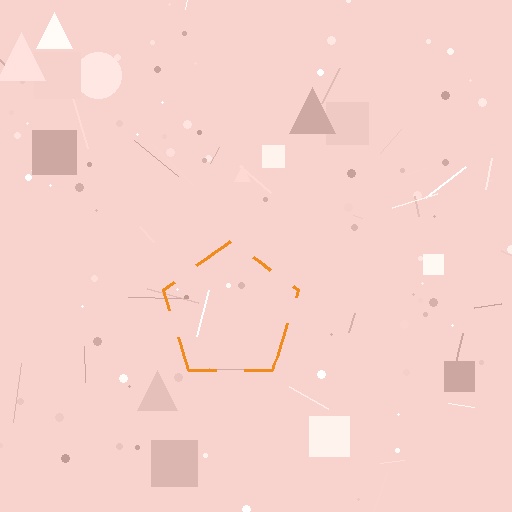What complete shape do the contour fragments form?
The contour fragments form a pentagon.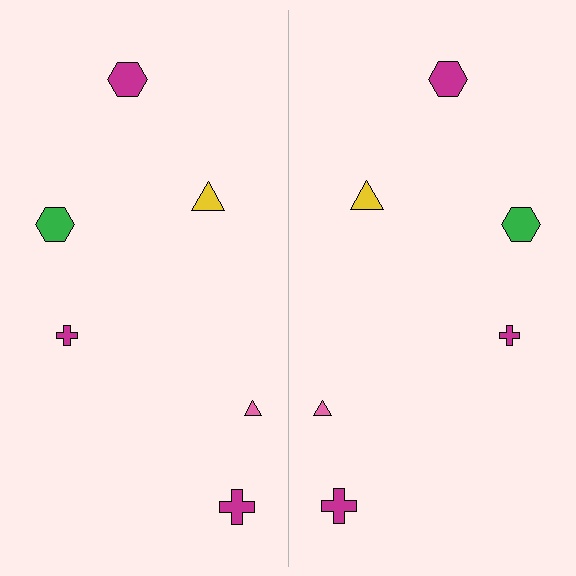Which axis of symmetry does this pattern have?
The pattern has a vertical axis of symmetry running through the center of the image.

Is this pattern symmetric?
Yes, this pattern has bilateral (reflection) symmetry.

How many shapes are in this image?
There are 12 shapes in this image.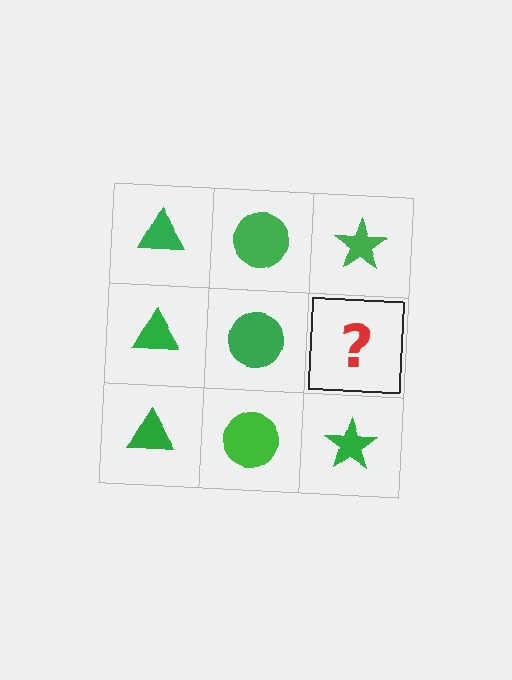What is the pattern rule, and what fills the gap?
The rule is that each column has a consistent shape. The gap should be filled with a green star.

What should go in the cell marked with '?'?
The missing cell should contain a green star.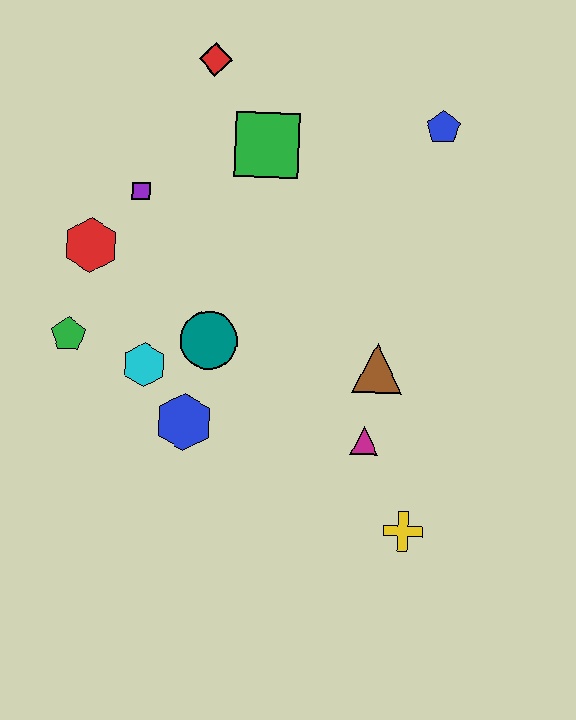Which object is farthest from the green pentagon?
The blue pentagon is farthest from the green pentagon.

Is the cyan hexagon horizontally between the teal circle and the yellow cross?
No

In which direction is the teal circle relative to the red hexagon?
The teal circle is to the right of the red hexagon.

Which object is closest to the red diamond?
The green square is closest to the red diamond.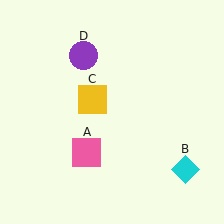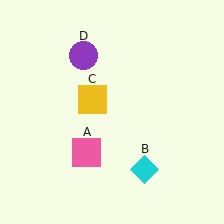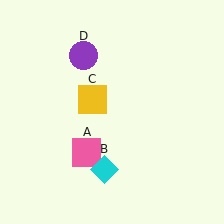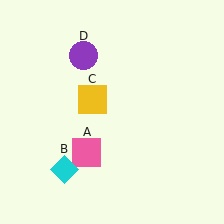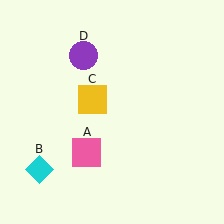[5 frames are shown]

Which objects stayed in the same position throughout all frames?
Pink square (object A) and yellow square (object C) and purple circle (object D) remained stationary.